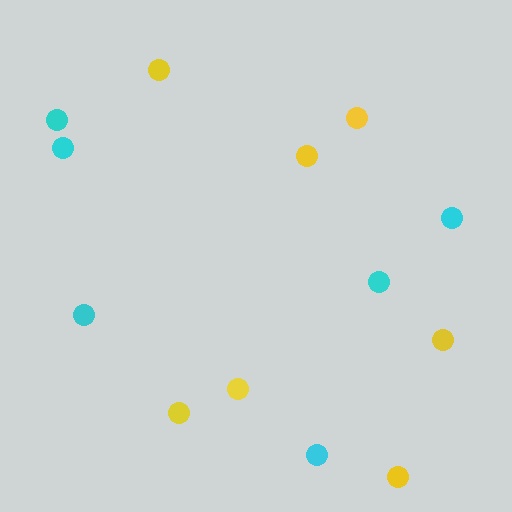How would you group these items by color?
There are 2 groups: one group of cyan circles (6) and one group of yellow circles (7).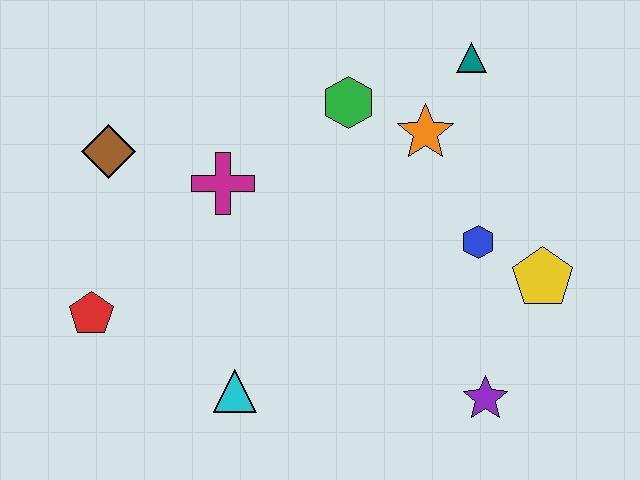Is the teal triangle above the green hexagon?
Yes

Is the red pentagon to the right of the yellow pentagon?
No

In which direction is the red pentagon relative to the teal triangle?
The red pentagon is to the left of the teal triangle.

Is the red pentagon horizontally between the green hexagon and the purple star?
No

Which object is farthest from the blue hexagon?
The red pentagon is farthest from the blue hexagon.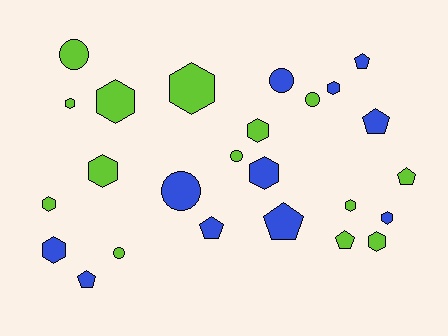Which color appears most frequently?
Lime, with 14 objects.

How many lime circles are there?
There are 4 lime circles.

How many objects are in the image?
There are 25 objects.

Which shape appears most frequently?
Hexagon, with 12 objects.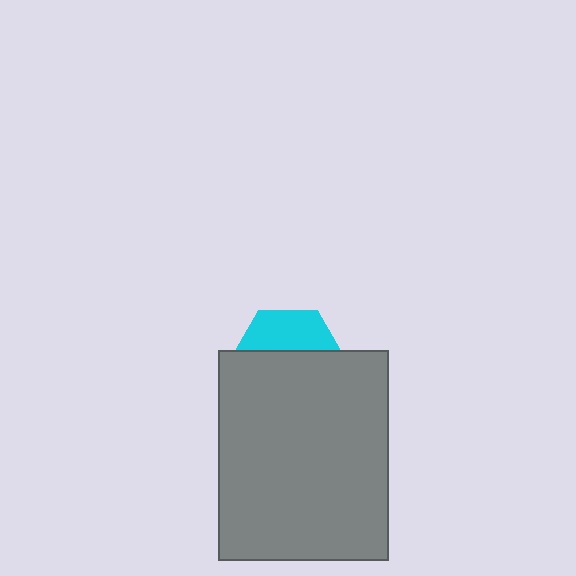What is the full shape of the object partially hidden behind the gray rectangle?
The partially hidden object is a cyan hexagon.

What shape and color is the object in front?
The object in front is a gray rectangle.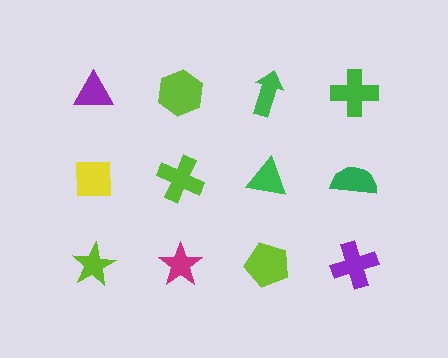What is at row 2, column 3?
A green triangle.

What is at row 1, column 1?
A purple triangle.